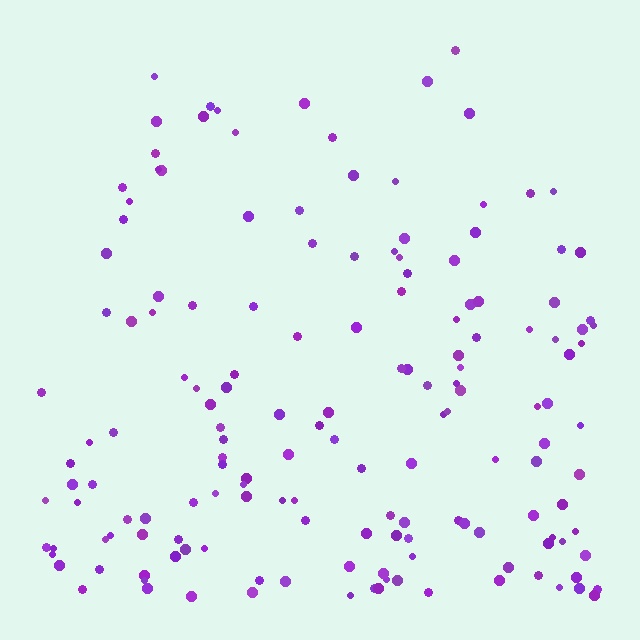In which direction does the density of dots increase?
From top to bottom, with the bottom side densest.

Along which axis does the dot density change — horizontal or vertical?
Vertical.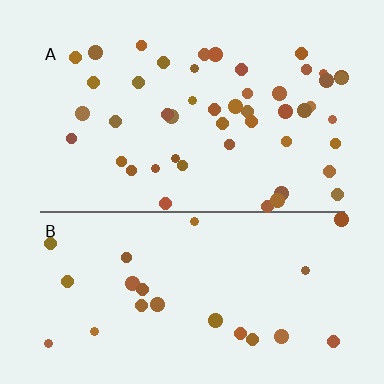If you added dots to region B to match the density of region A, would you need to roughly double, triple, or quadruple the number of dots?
Approximately double.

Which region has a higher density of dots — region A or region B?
A (the top).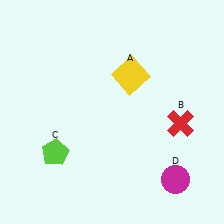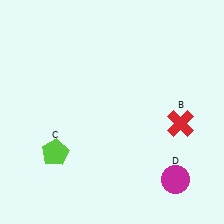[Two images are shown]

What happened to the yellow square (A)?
The yellow square (A) was removed in Image 2. It was in the top-right area of Image 1.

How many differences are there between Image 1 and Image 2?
There is 1 difference between the two images.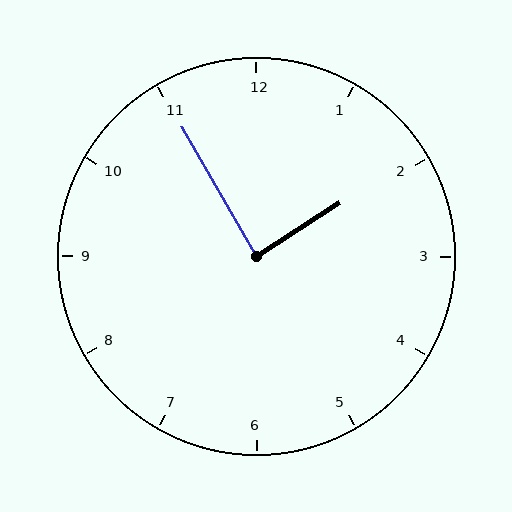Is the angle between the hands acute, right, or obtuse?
It is right.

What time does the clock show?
1:55.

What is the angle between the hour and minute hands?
Approximately 88 degrees.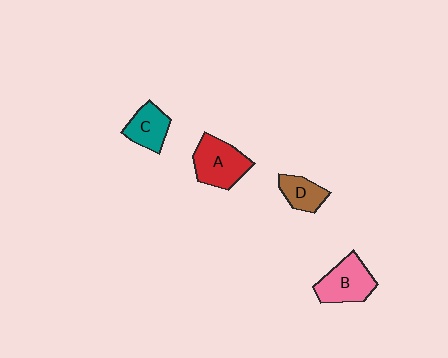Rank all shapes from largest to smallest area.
From largest to smallest: A (red), B (pink), C (teal), D (brown).